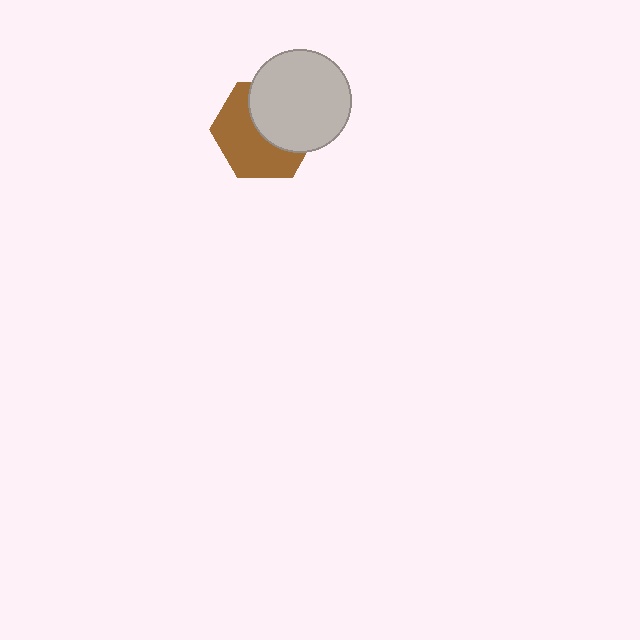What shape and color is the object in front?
The object in front is a light gray circle.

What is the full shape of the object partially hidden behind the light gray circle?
The partially hidden object is a brown hexagon.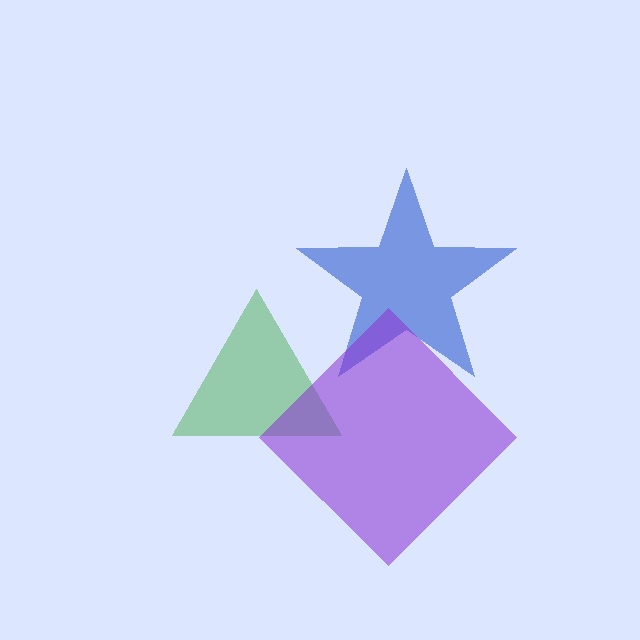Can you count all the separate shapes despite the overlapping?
Yes, there are 3 separate shapes.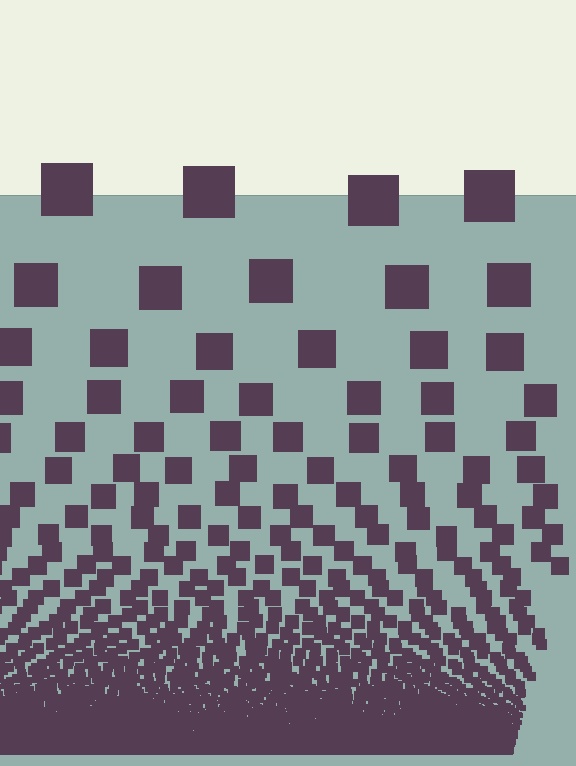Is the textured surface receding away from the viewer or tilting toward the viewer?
The surface appears to tilt toward the viewer. Texture elements get larger and sparser toward the top.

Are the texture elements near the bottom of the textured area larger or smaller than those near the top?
Smaller. The gradient is inverted — elements near the bottom are smaller and denser.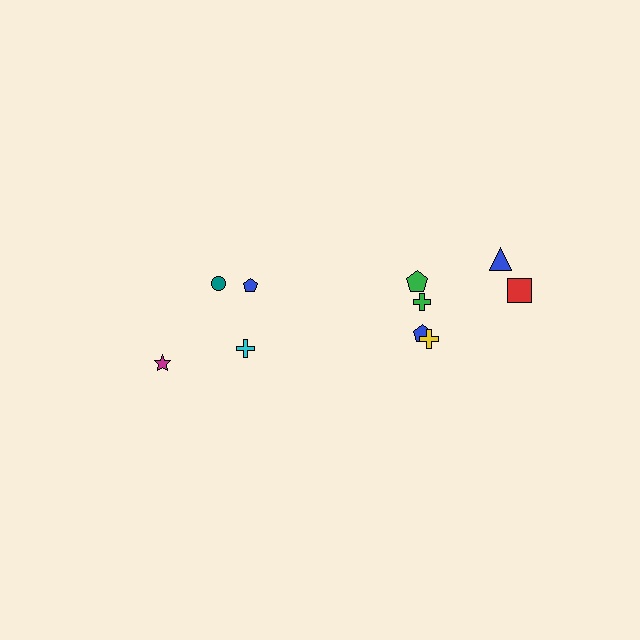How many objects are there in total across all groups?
There are 10 objects.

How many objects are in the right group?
There are 6 objects.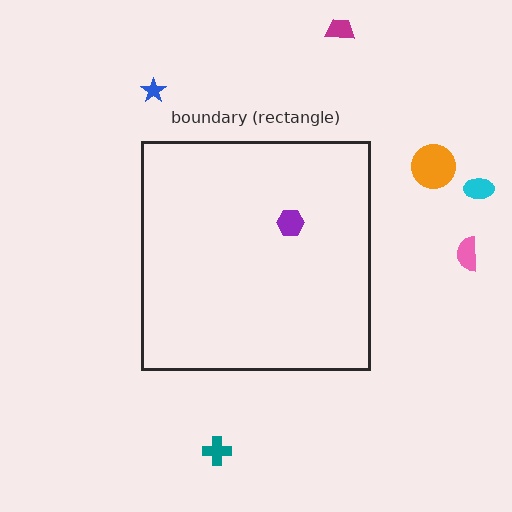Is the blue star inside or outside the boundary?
Outside.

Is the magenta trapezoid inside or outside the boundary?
Outside.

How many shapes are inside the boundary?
1 inside, 6 outside.